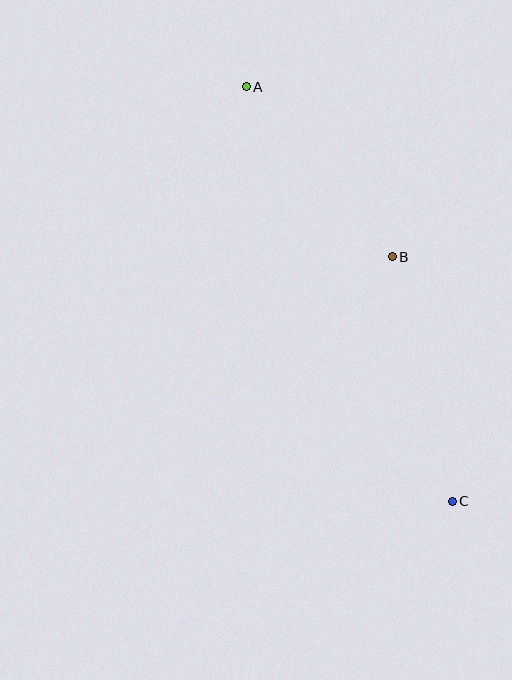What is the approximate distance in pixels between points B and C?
The distance between B and C is approximately 252 pixels.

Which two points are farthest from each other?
Points A and C are farthest from each other.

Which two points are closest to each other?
Points A and B are closest to each other.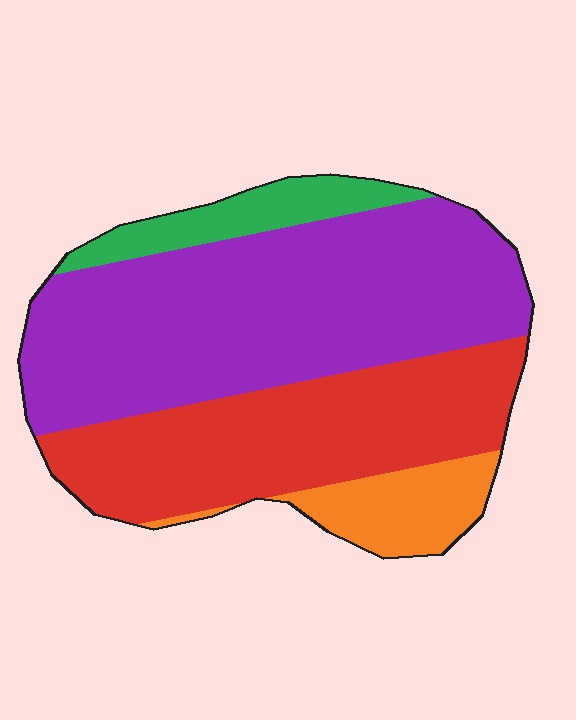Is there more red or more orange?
Red.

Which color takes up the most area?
Purple, at roughly 50%.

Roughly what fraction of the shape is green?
Green covers about 10% of the shape.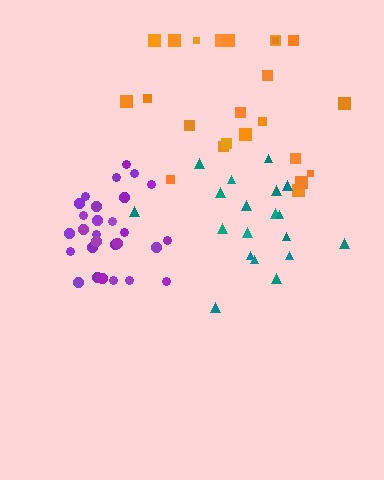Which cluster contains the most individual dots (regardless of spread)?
Purple (28).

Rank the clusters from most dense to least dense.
purple, teal, orange.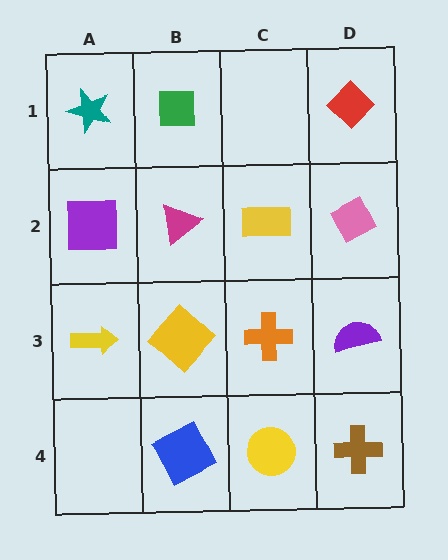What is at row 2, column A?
A purple square.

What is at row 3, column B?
A yellow diamond.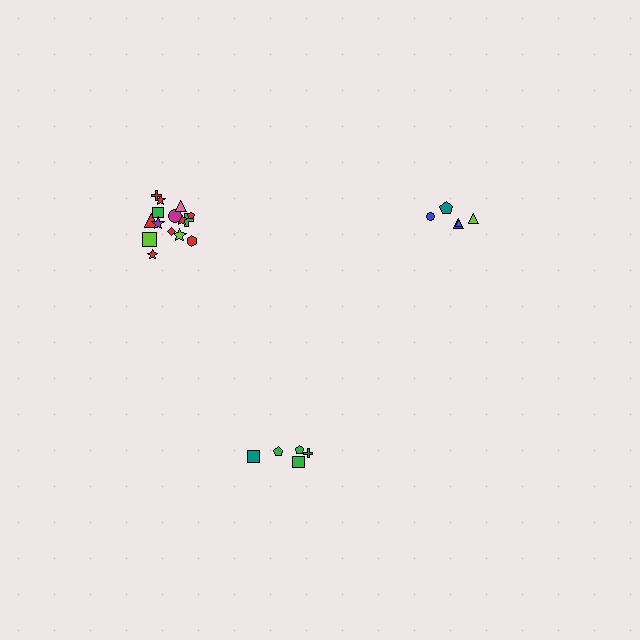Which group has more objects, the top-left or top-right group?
The top-left group.